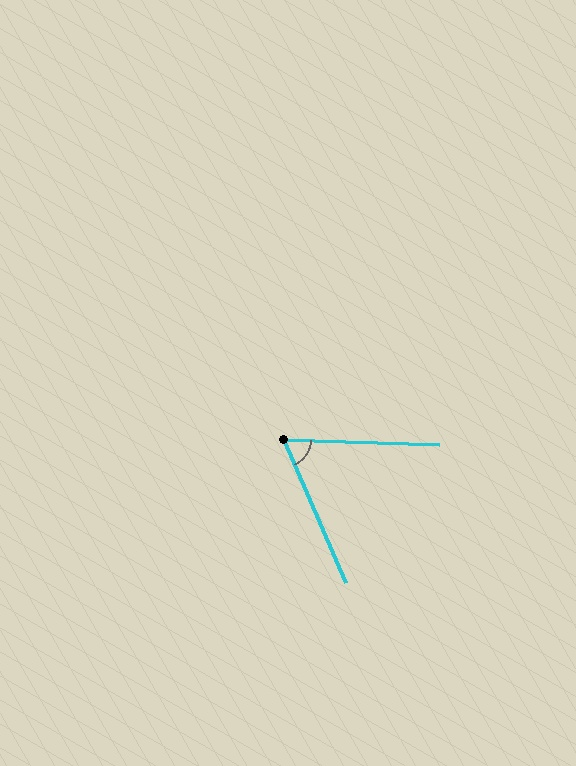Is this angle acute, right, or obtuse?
It is acute.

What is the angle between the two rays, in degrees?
Approximately 65 degrees.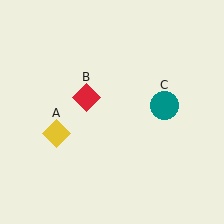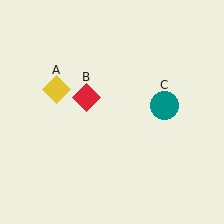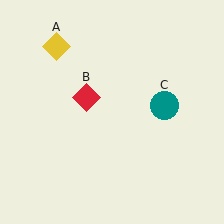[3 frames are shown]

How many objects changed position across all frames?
1 object changed position: yellow diamond (object A).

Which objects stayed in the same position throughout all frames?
Red diamond (object B) and teal circle (object C) remained stationary.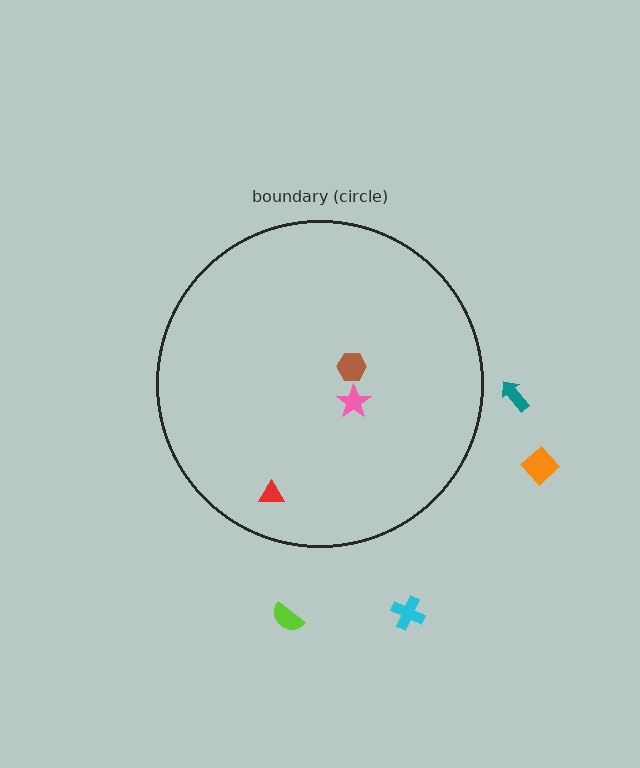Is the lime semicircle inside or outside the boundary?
Outside.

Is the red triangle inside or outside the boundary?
Inside.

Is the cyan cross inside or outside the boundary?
Outside.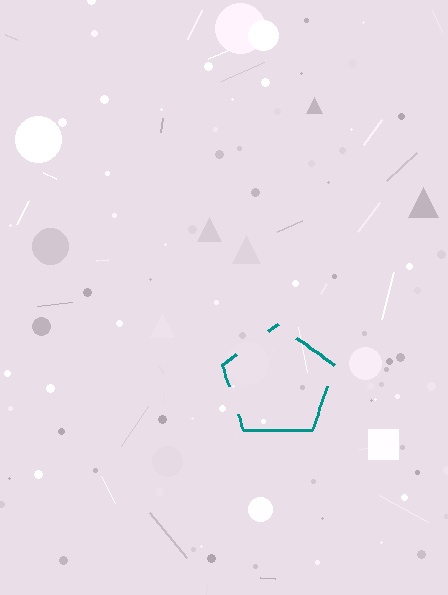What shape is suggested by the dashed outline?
The dashed outline suggests a pentagon.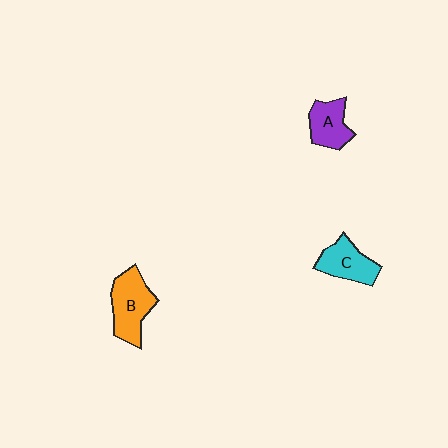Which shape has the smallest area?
Shape A (purple).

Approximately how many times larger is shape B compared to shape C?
Approximately 1.3 times.